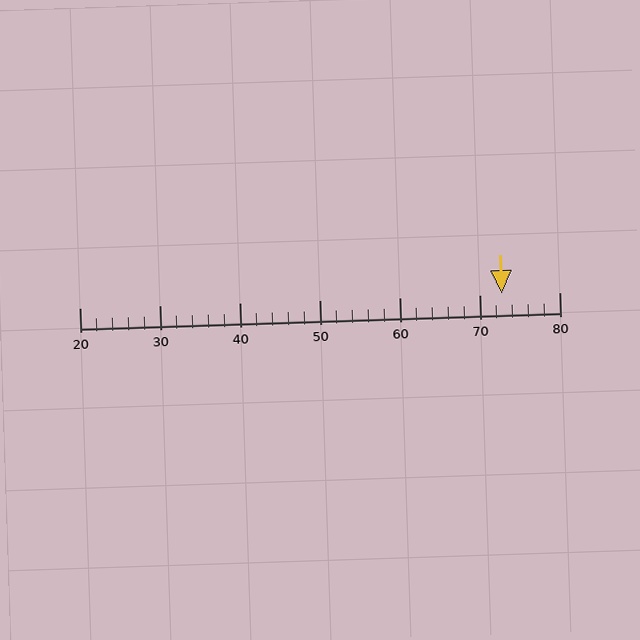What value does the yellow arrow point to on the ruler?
The yellow arrow points to approximately 73.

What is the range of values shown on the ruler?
The ruler shows values from 20 to 80.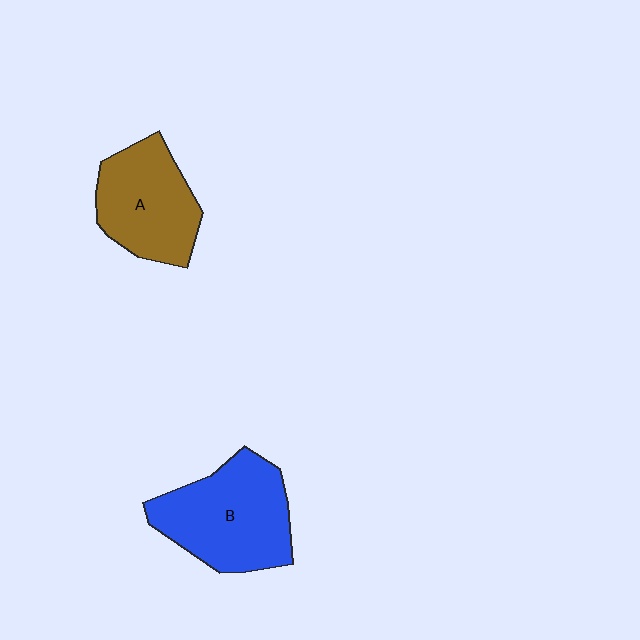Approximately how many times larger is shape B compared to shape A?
Approximately 1.2 times.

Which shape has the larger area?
Shape B (blue).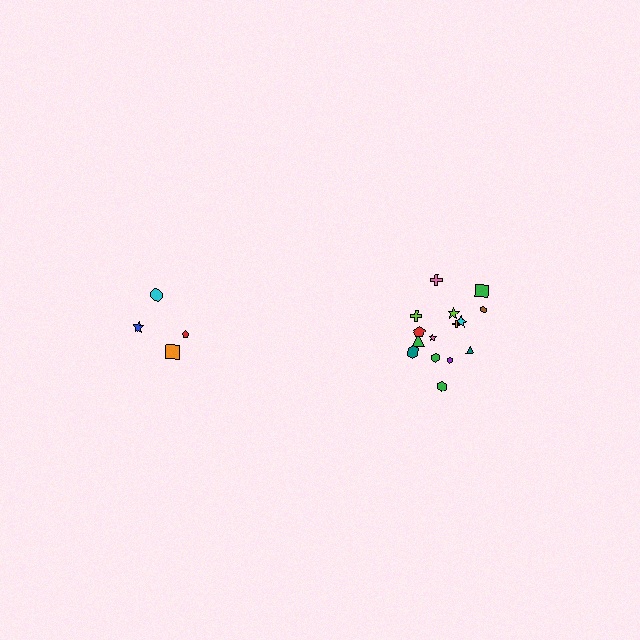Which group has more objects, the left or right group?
The right group.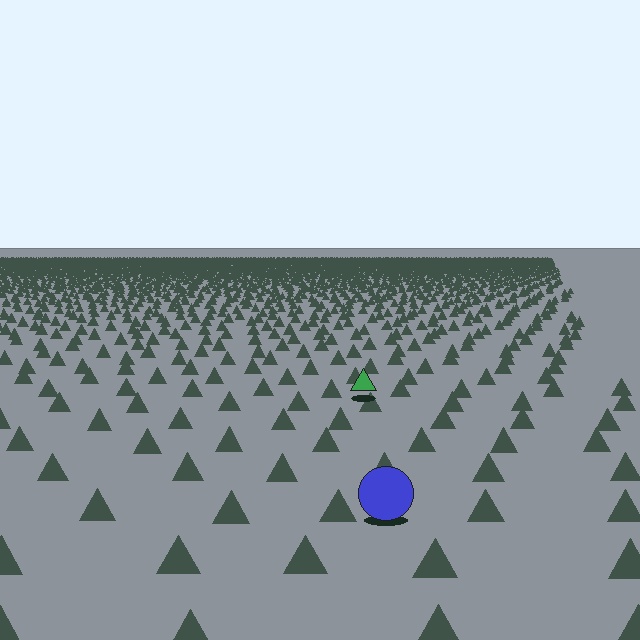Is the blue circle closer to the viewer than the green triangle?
Yes. The blue circle is closer — you can tell from the texture gradient: the ground texture is coarser near it.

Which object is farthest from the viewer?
The green triangle is farthest from the viewer. It appears smaller and the ground texture around it is denser.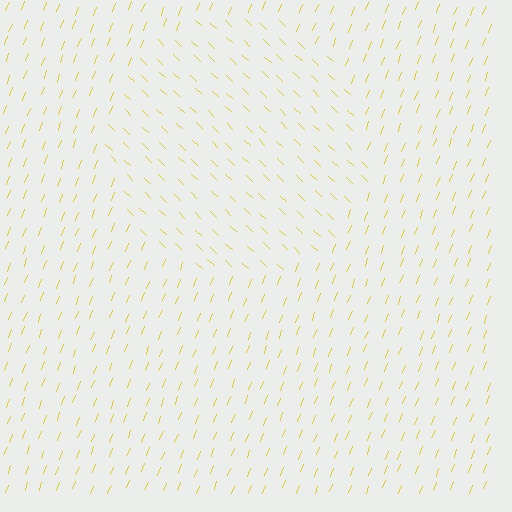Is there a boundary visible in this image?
Yes, there is a texture boundary formed by a change in line orientation.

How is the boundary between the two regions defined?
The boundary is defined purely by a change in line orientation (approximately 67 degrees difference). All lines are the same color and thickness.